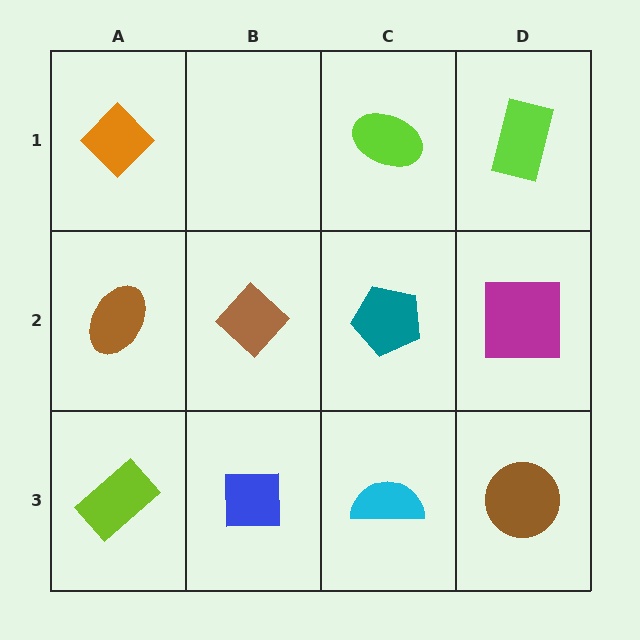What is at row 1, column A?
An orange diamond.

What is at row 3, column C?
A cyan semicircle.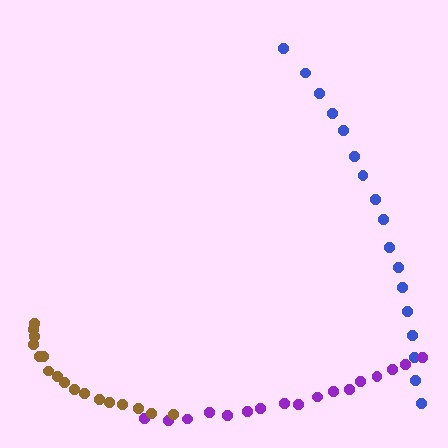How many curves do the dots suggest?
There are 3 distinct paths.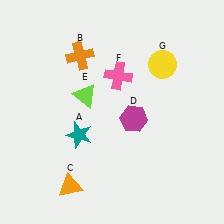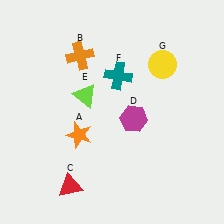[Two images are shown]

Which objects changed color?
A changed from teal to orange. C changed from orange to red. F changed from pink to teal.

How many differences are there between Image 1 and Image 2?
There are 3 differences between the two images.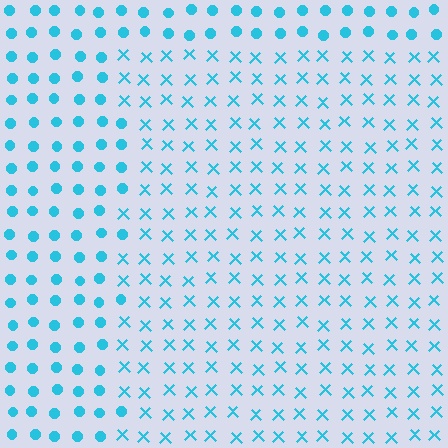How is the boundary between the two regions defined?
The boundary is defined by a change in element shape: X marks inside vs. circles outside. All elements share the same color and spacing.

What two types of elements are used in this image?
The image uses X marks inside the rectangle region and circles outside it.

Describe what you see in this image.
The image is filled with small cyan elements arranged in a uniform grid. A rectangle-shaped region contains X marks, while the surrounding area contains circles. The boundary is defined purely by the change in element shape.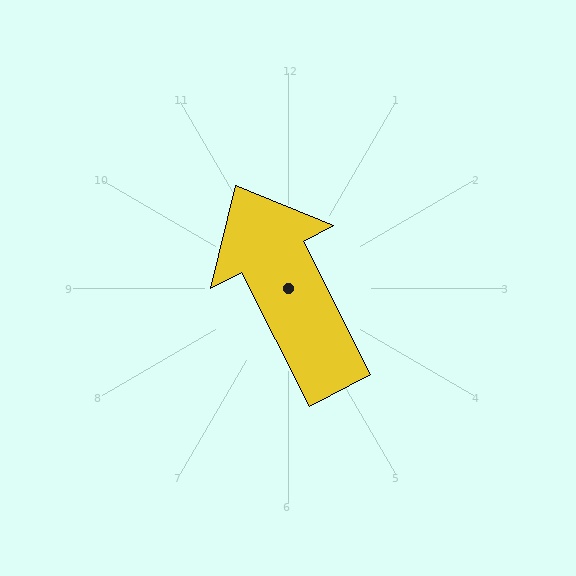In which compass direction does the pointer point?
Northwest.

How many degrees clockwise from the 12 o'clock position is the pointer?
Approximately 333 degrees.